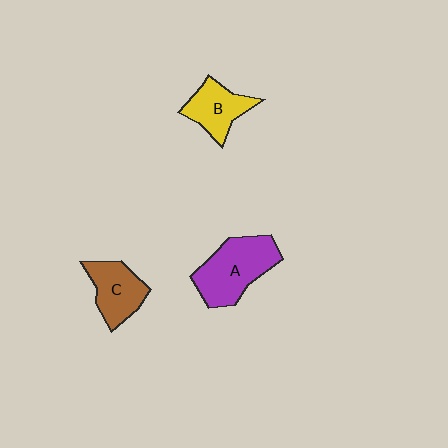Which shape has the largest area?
Shape A (purple).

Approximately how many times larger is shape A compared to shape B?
Approximately 1.6 times.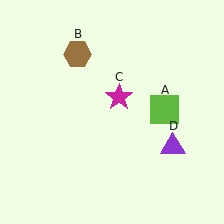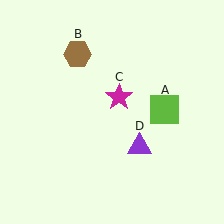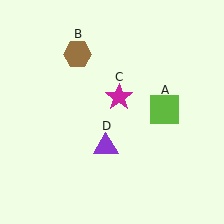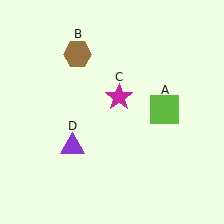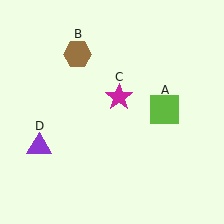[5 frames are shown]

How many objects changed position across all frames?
1 object changed position: purple triangle (object D).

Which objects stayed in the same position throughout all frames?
Lime square (object A) and brown hexagon (object B) and magenta star (object C) remained stationary.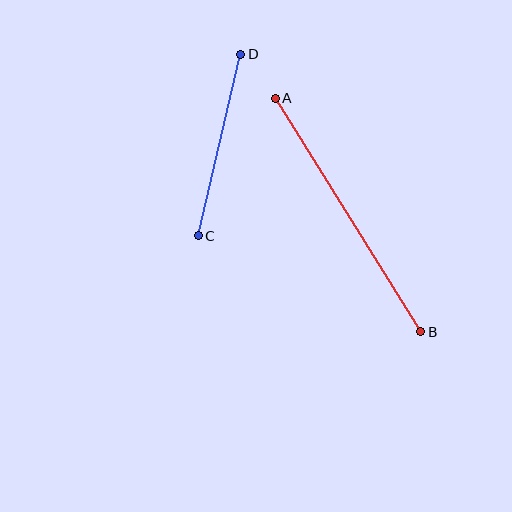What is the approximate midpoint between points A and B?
The midpoint is at approximately (348, 215) pixels.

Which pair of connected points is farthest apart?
Points A and B are farthest apart.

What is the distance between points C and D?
The distance is approximately 186 pixels.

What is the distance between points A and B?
The distance is approximately 275 pixels.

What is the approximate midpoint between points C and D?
The midpoint is at approximately (219, 145) pixels.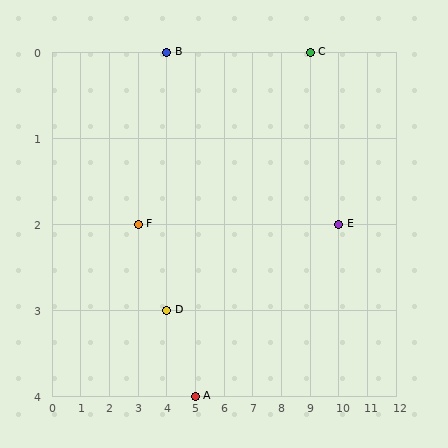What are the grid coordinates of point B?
Point B is at grid coordinates (4, 0).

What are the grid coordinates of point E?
Point E is at grid coordinates (10, 2).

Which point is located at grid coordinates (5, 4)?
Point A is at (5, 4).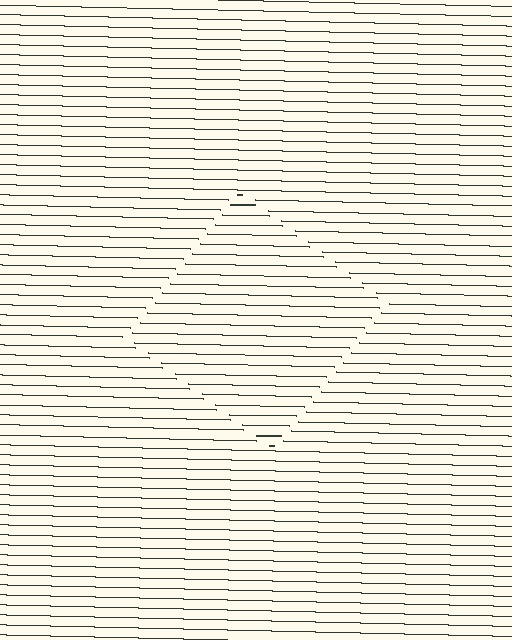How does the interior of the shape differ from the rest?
The interior of the shape contains the same grating, shifted by half a period — the contour is defined by the phase discontinuity where line-ends from the inner and outer gratings abut.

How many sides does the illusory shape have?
4 sides — the line-ends trace a square.